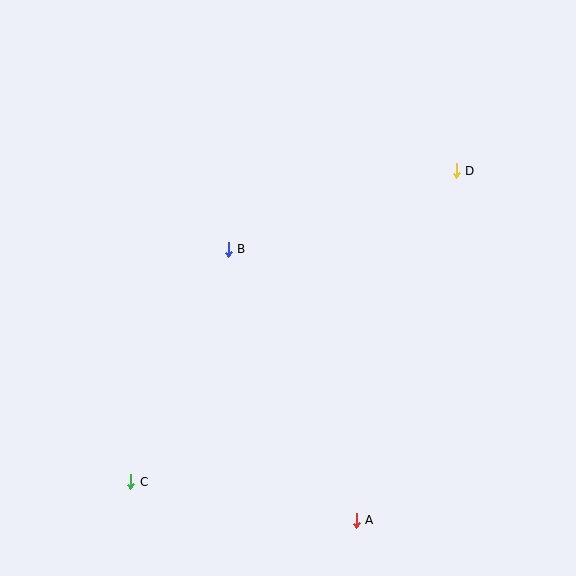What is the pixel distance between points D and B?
The distance between D and B is 241 pixels.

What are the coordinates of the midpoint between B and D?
The midpoint between B and D is at (342, 210).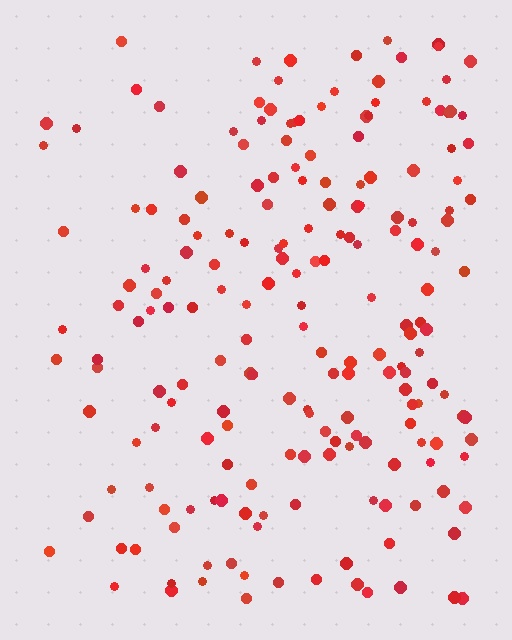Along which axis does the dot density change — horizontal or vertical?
Horizontal.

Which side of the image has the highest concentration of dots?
The right.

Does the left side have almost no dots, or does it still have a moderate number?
Still a moderate number, just noticeably fewer than the right.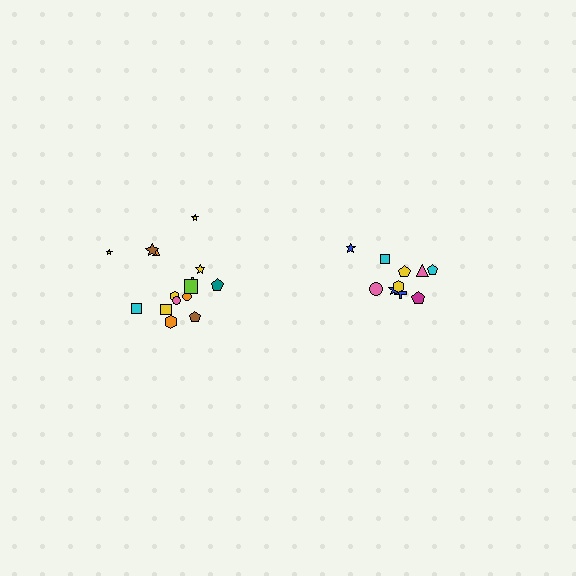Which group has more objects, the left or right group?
The left group.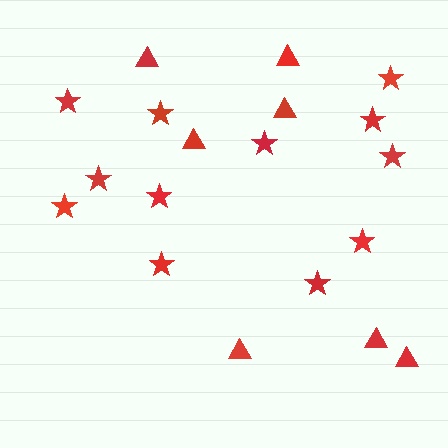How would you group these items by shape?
There are 2 groups: one group of stars (12) and one group of triangles (7).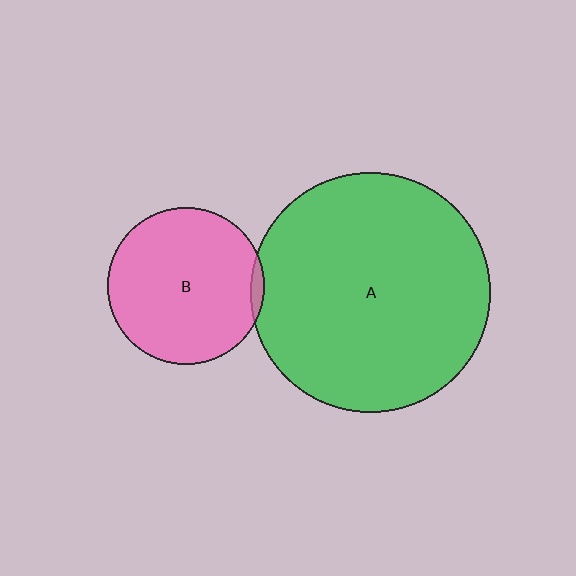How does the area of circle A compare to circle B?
Approximately 2.3 times.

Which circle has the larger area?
Circle A (green).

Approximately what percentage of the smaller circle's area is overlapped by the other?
Approximately 5%.